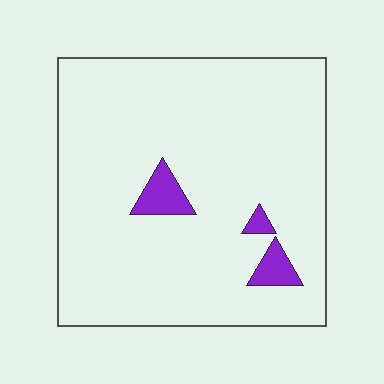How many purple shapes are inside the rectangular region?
3.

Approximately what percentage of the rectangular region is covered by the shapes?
Approximately 5%.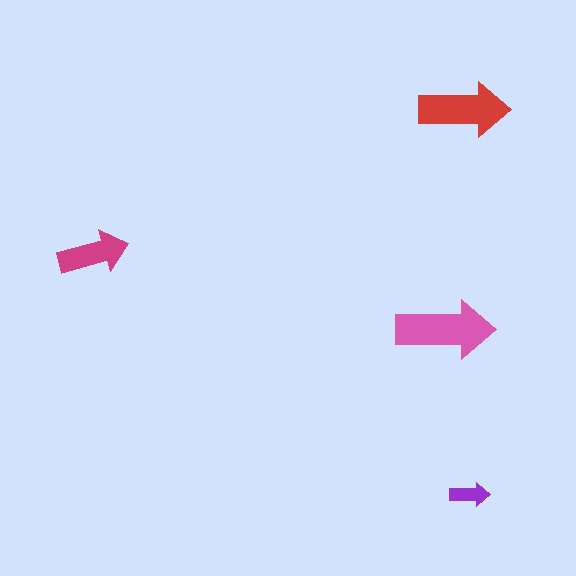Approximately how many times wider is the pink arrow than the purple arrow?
About 2.5 times wider.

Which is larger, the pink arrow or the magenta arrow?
The pink one.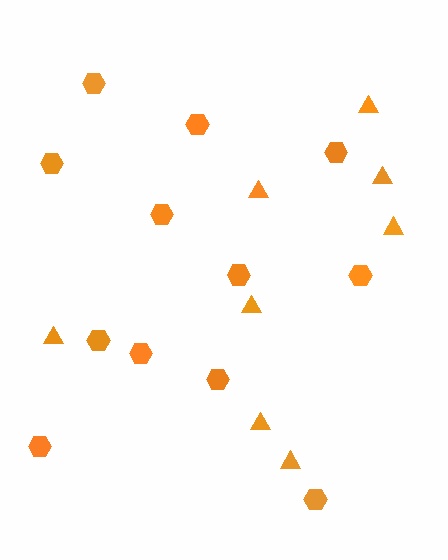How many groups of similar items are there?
There are 2 groups: one group of hexagons (12) and one group of triangles (8).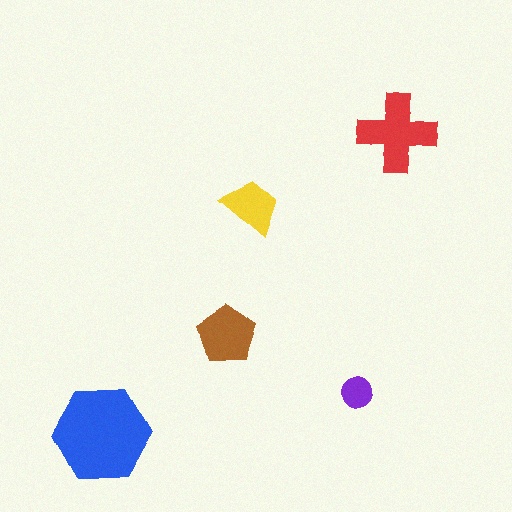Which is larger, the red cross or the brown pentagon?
The red cross.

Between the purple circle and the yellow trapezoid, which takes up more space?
The yellow trapezoid.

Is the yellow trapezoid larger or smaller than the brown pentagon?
Smaller.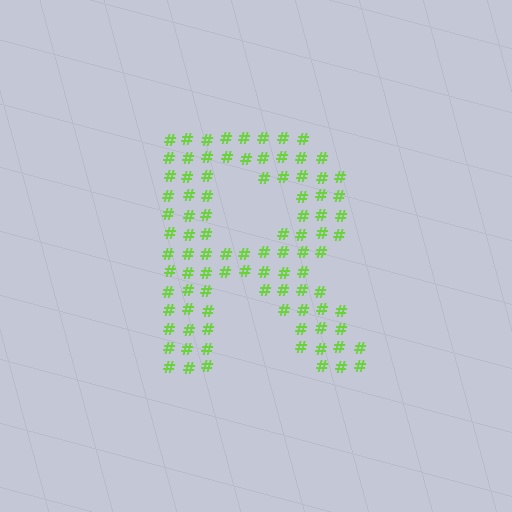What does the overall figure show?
The overall figure shows the letter R.